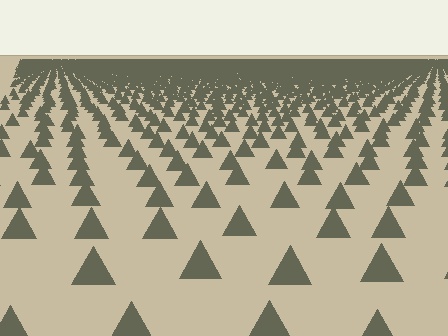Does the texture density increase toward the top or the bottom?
Density increases toward the top.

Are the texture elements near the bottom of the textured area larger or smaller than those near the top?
Larger. Near the bottom, elements are closer to the viewer and appear at a bigger on-screen size.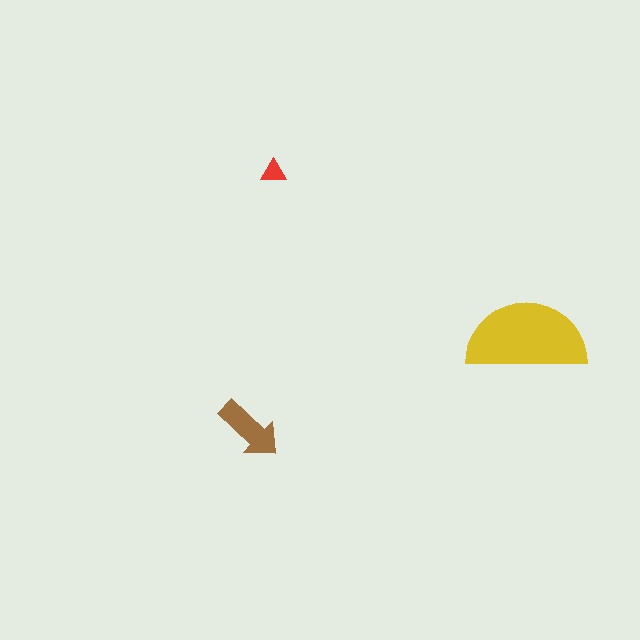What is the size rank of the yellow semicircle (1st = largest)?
1st.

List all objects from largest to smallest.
The yellow semicircle, the brown arrow, the red triangle.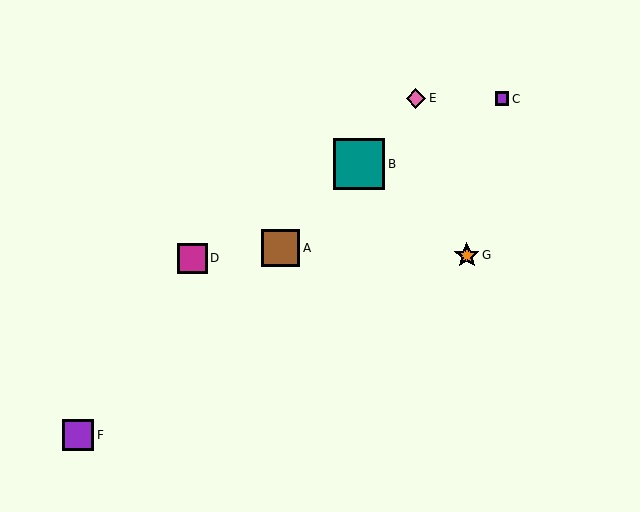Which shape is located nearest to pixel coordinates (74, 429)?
The purple square (labeled F) at (78, 435) is nearest to that location.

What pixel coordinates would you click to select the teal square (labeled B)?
Click at (359, 164) to select the teal square B.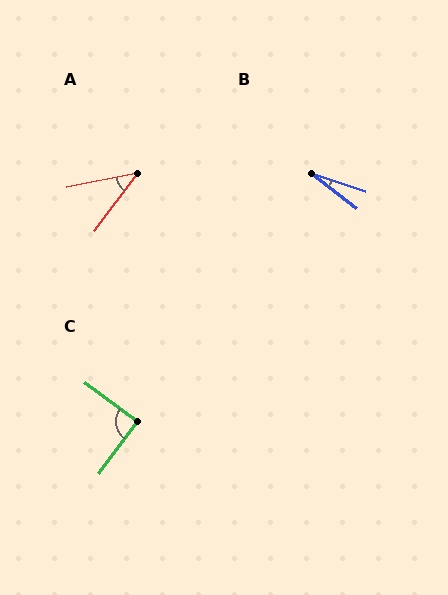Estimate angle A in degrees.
Approximately 42 degrees.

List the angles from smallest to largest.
B (19°), A (42°), C (90°).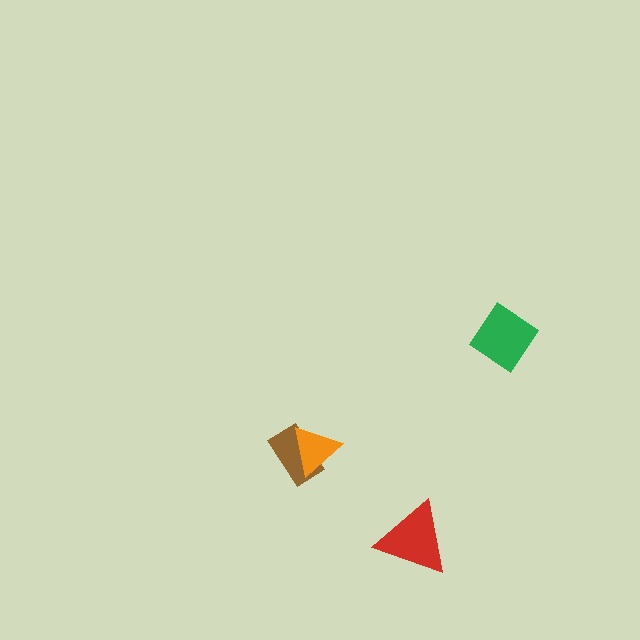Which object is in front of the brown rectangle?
The orange triangle is in front of the brown rectangle.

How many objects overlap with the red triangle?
0 objects overlap with the red triangle.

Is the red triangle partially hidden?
No, no other shape covers it.